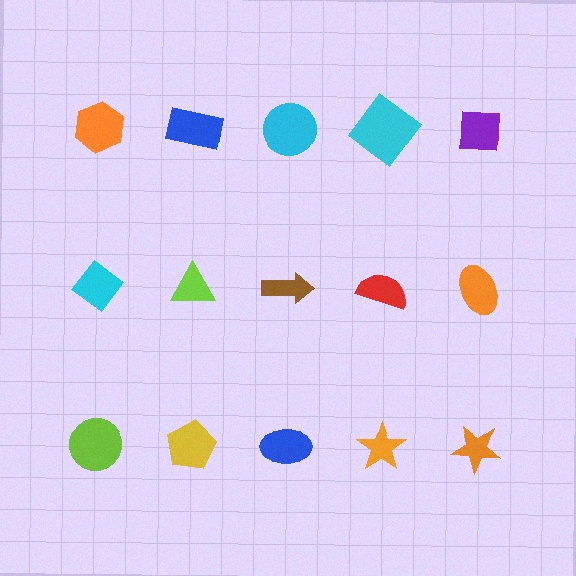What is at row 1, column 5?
A purple square.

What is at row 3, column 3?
A blue ellipse.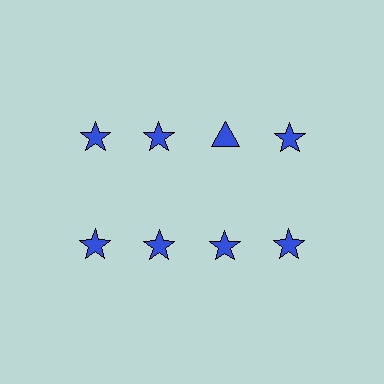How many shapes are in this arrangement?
There are 8 shapes arranged in a grid pattern.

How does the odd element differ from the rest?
It has a different shape: triangle instead of star.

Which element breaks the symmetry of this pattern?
The blue triangle in the top row, center column breaks the symmetry. All other shapes are blue stars.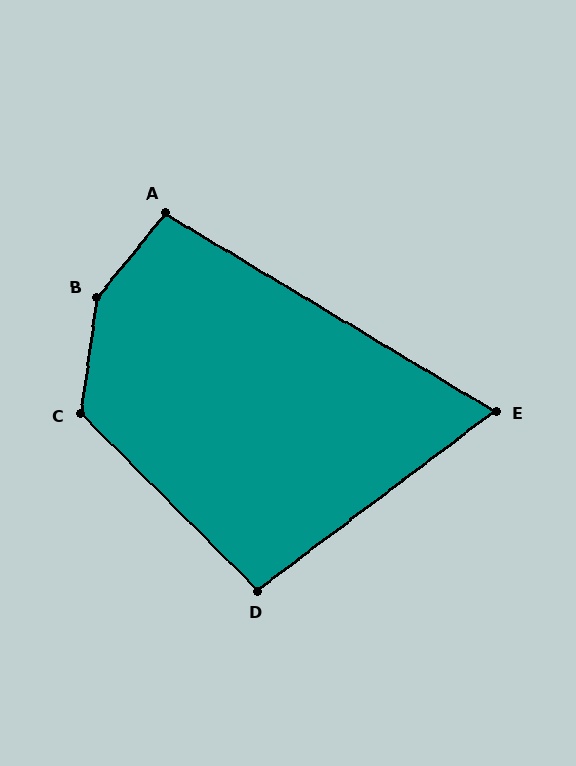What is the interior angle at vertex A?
Approximately 98 degrees (obtuse).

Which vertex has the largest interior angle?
B, at approximately 149 degrees.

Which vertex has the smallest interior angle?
E, at approximately 68 degrees.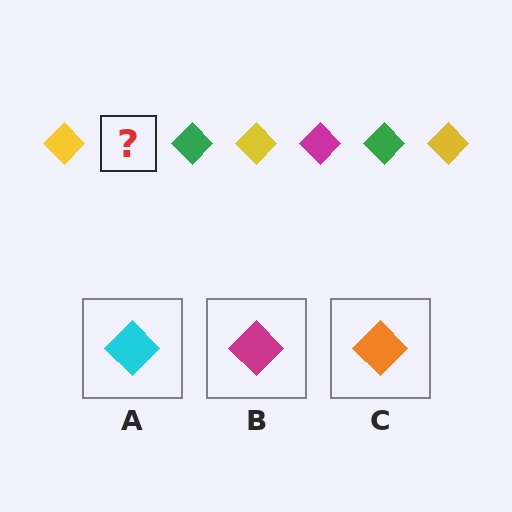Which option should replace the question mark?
Option B.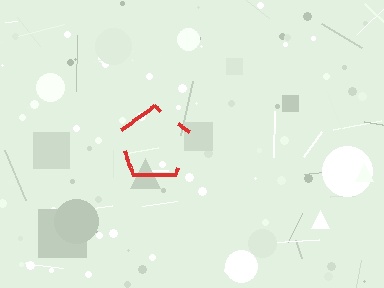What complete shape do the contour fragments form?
The contour fragments form a pentagon.